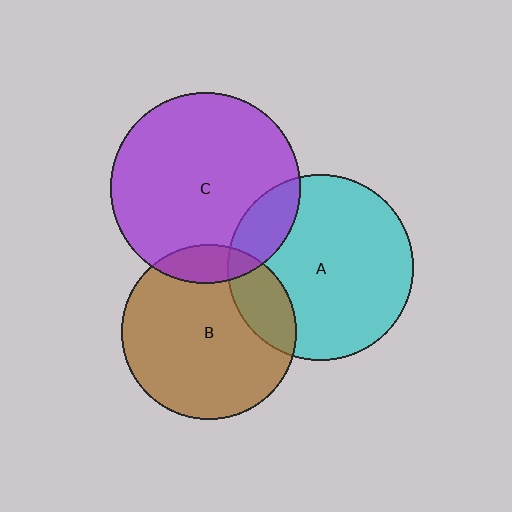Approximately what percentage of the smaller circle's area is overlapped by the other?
Approximately 10%.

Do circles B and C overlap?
Yes.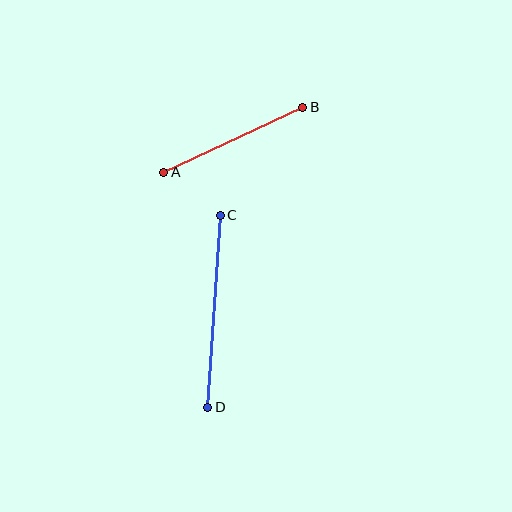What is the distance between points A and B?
The distance is approximately 154 pixels.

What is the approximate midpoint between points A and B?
The midpoint is at approximately (233, 140) pixels.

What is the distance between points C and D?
The distance is approximately 193 pixels.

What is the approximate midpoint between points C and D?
The midpoint is at approximately (214, 311) pixels.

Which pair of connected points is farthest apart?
Points C and D are farthest apart.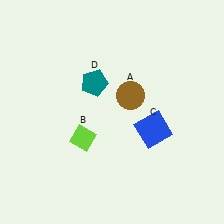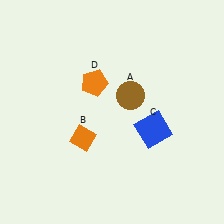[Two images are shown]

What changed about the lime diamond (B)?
In Image 1, B is lime. In Image 2, it changed to orange.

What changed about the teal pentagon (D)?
In Image 1, D is teal. In Image 2, it changed to orange.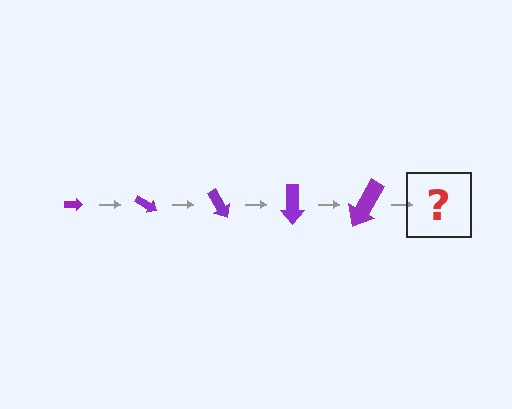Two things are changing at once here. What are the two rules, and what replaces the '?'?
The two rules are that the arrow grows larger each step and it rotates 30 degrees each step. The '?' should be an arrow, larger than the previous one and rotated 150 degrees from the start.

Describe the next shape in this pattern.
It should be an arrow, larger than the previous one and rotated 150 degrees from the start.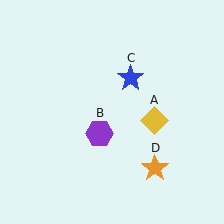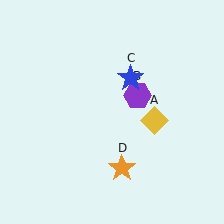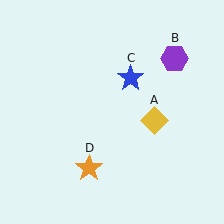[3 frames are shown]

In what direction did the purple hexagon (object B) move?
The purple hexagon (object B) moved up and to the right.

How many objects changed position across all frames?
2 objects changed position: purple hexagon (object B), orange star (object D).